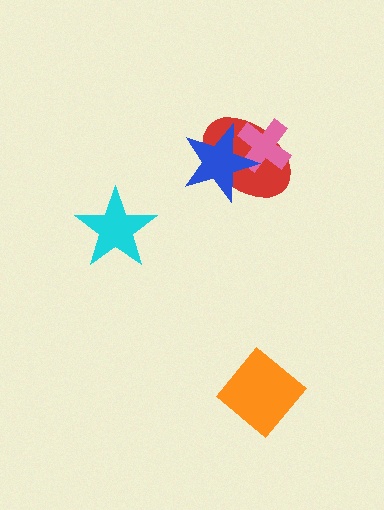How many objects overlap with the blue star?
2 objects overlap with the blue star.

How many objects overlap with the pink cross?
2 objects overlap with the pink cross.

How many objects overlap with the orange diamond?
0 objects overlap with the orange diamond.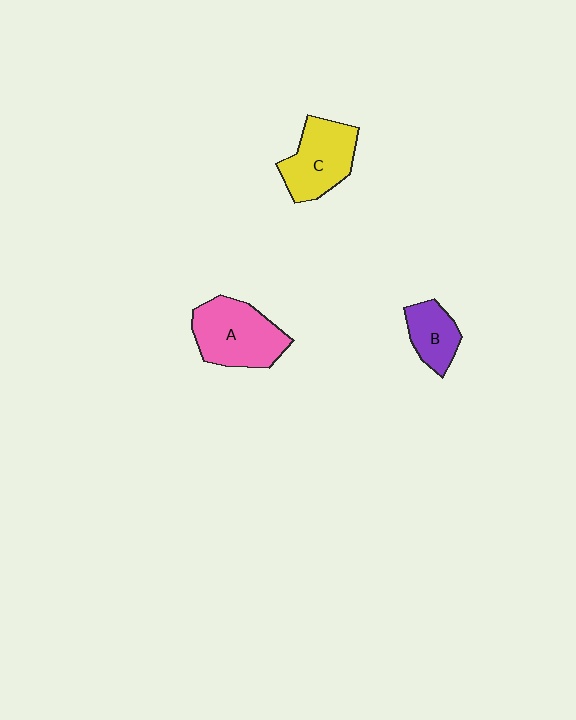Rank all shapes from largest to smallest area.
From largest to smallest: A (pink), C (yellow), B (purple).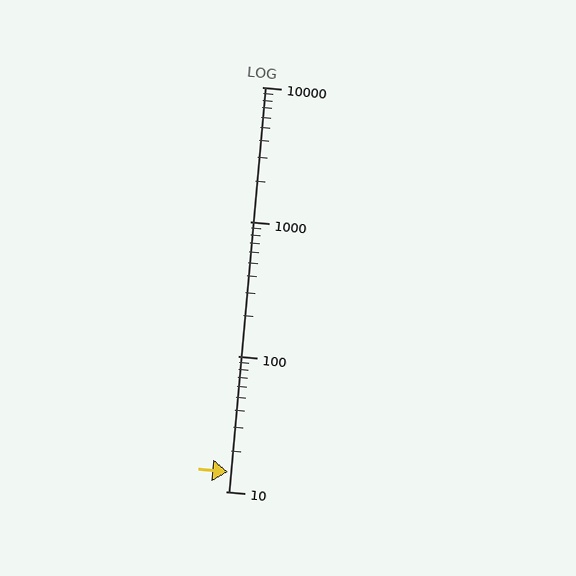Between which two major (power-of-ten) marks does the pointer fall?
The pointer is between 10 and 100.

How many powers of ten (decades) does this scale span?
The scale spans 3 decades, from 10 to 10000.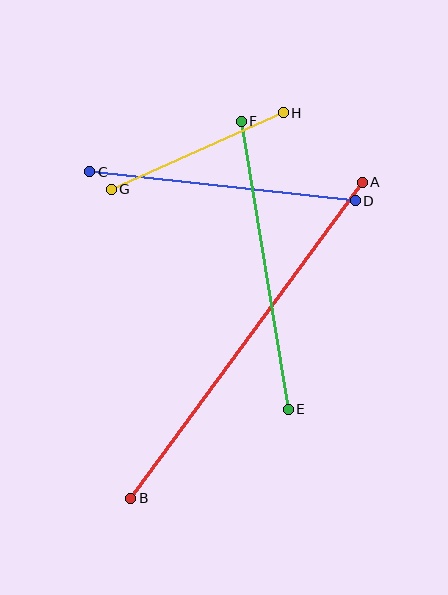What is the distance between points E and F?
The distance is approximately 292 pixels.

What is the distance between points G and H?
The distance is approximately 188 pixels.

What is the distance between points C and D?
The distance is approximately 267 pixels.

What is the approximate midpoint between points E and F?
The midpoint is at approximately (265, 265) pixels.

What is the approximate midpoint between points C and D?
The midpoint is at approximately (222, 186) pixels.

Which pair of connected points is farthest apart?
Points A and B are farthest apart.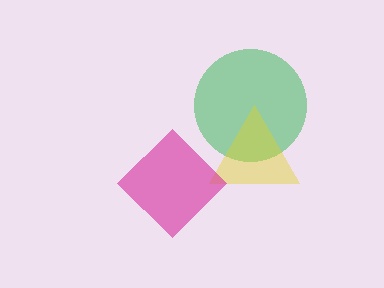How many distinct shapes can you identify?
There are 3 distinct shapes: a green circle, a yellow triangle, a magenta diamond.